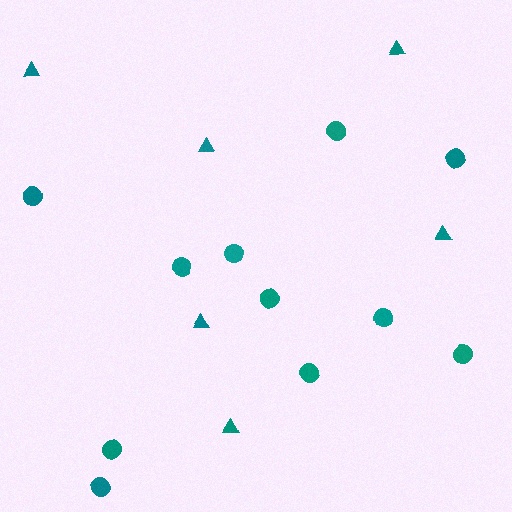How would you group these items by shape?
There are 2 groups: one group of circles (11) and one group of triangles (6).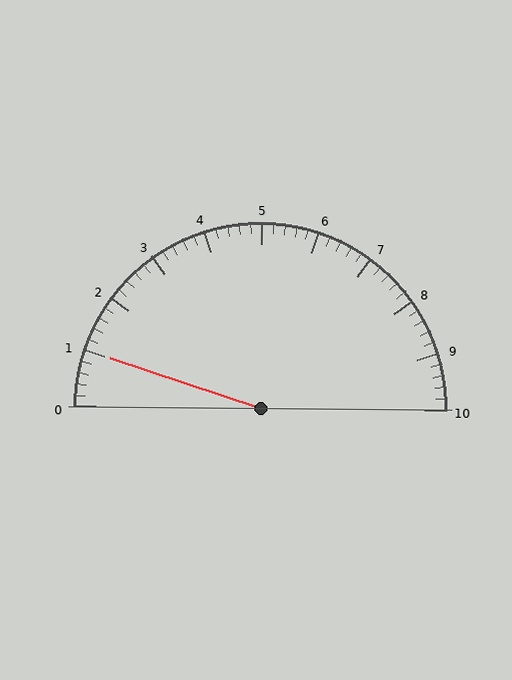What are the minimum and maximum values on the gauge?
The gauge ranges from 0 to 10.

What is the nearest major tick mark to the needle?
The nearest major tick mark is 1.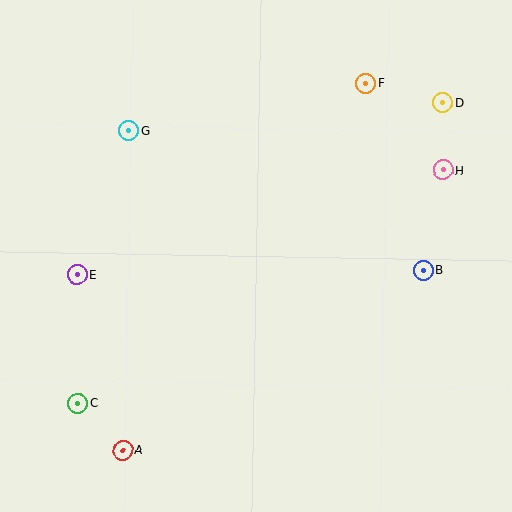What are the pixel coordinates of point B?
Point B is at (423, 271).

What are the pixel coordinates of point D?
Point D is at (442, 103).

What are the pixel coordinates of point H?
Point H is at (443, 170).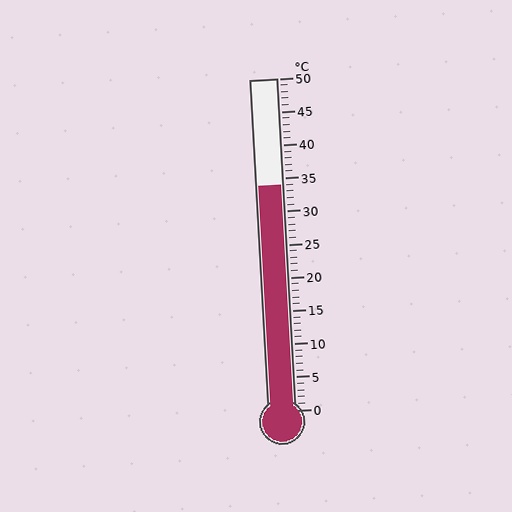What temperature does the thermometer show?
The thermometer shows approximately 34°C.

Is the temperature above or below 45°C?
The temperature is below 45°C.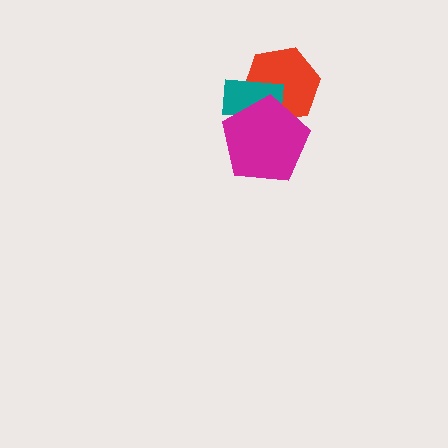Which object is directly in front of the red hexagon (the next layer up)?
The teal rectangle is directly in front of the red hexagon.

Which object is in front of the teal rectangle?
The magenta pentagon is in front of the teal rectangle.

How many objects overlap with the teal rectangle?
2 objects overlap with the teal rectangle.